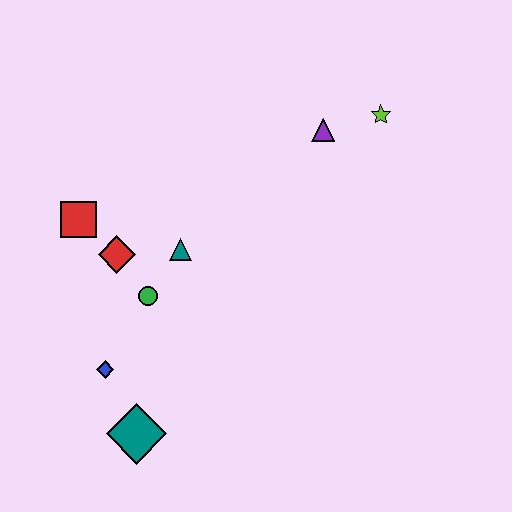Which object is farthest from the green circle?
The lime star is farthest from the green circle.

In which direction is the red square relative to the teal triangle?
The red square is to the left of the teal triangle.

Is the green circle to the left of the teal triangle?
Yes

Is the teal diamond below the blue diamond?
Yes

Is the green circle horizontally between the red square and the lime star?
Yes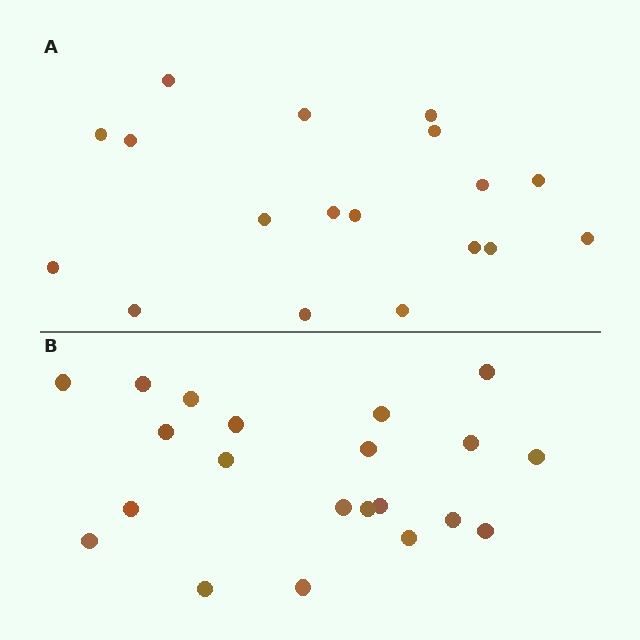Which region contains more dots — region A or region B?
Region B (the bottom region) has more dots.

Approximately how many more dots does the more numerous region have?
Region B has just a few more — roughly 2 or 3 more dots than region A.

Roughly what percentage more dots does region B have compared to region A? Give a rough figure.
About 15% more.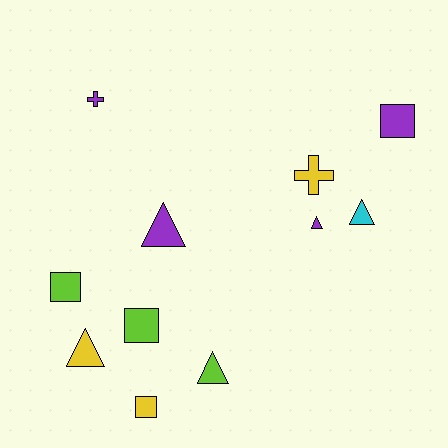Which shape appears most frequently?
Triangle, with 5 objects.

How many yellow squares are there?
There is 1 yellow square.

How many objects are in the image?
There are 11 objects.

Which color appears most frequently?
Purple, with 4 objects.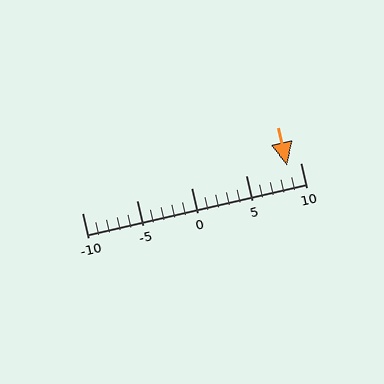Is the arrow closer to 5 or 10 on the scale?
The arrow is closer to 10.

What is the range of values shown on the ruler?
The ruler shows values from -10 to 10.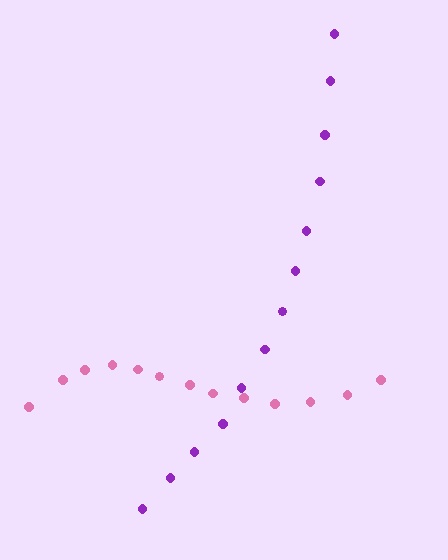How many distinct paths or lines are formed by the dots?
There are 2 distinct paths.